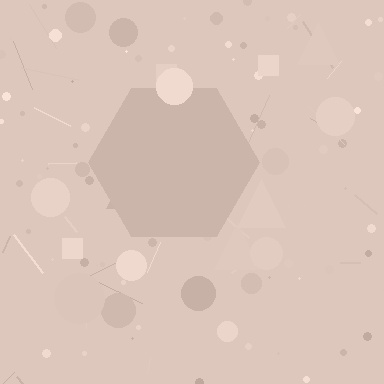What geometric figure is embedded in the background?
A hexagon is embedded in the background.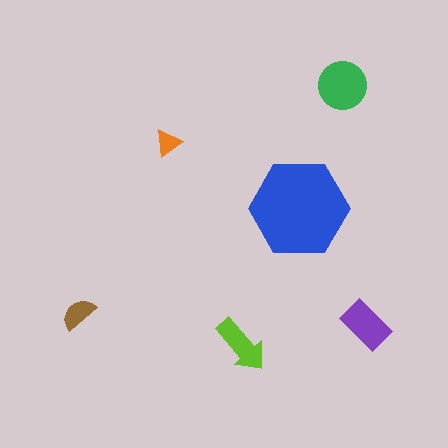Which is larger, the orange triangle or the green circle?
The green circle.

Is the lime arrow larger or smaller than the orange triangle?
Larger.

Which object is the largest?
The blue hexagon.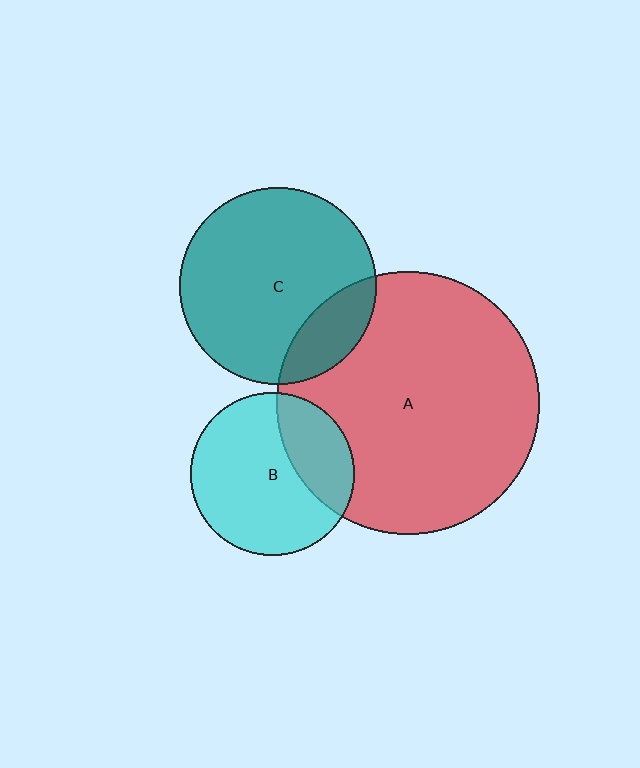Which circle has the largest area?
Circle A (red).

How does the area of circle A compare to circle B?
Approximately 2.6 times.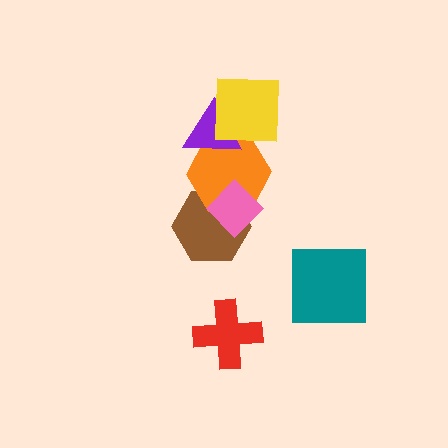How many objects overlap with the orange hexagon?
4 objects overlap with the orange hexagon.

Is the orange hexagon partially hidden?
Yes, it is partially covered by another shape.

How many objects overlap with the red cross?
0 objects overlap with the red cross.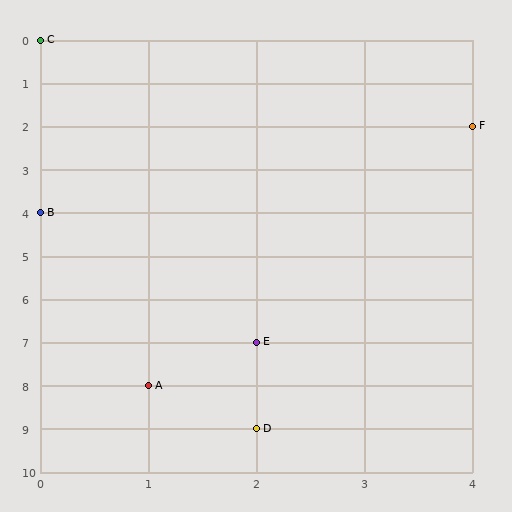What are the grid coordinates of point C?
Point C is at grid coordinates (0, 0).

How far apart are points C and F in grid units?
Points C and F are 4 columns and 2 rows apart (about 4.5 grid units diagonally).